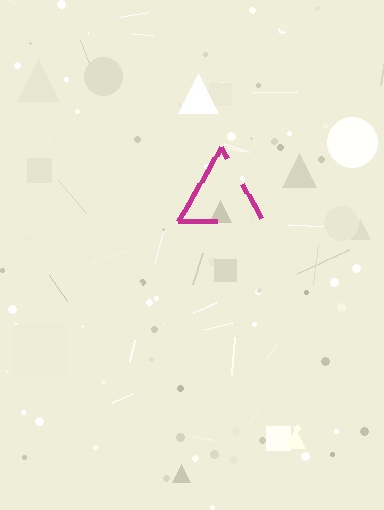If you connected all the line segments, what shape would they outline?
They would outline a triangle.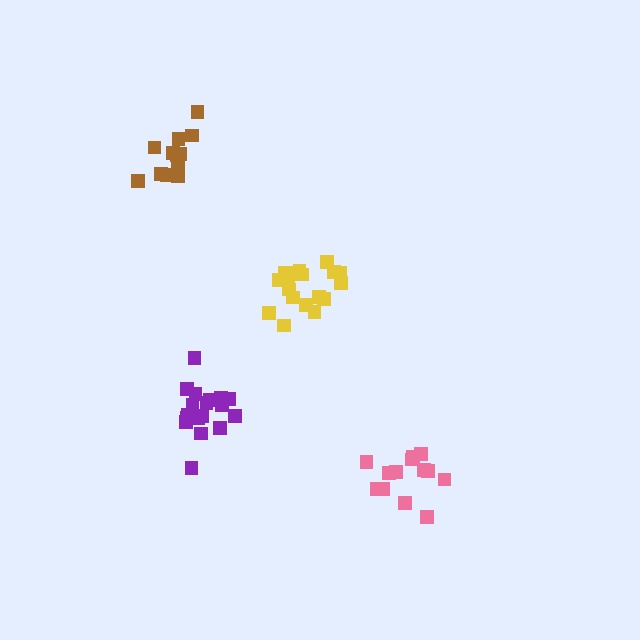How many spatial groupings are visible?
There are 4 spatial groupings.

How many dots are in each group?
Group 1: 18 dots, Group 2: 18 dots, Group 3: 13 dots, Group 4: 12 dots (61 total).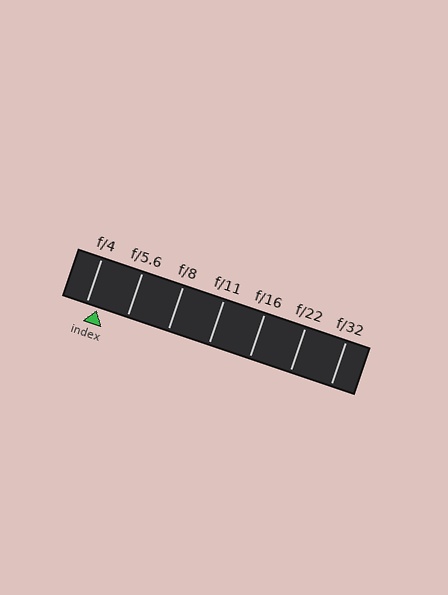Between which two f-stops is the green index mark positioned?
The index mark is between f/4 and f/5.6.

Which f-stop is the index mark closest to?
The index mark is closest to f/4.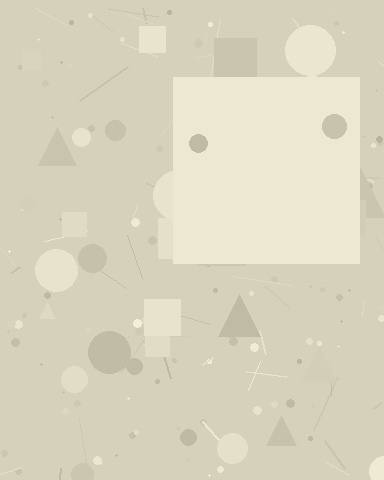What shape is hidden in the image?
A square is hidden in the image.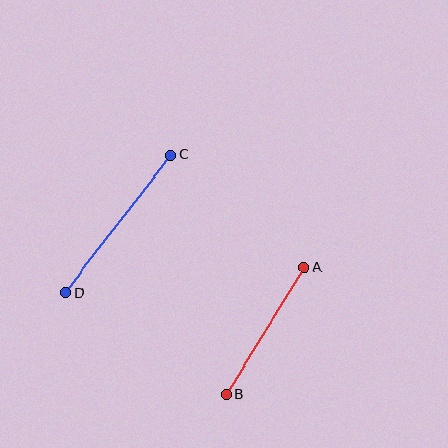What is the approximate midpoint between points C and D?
The midpoint is at approximately (118, 224) pixels.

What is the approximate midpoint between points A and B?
The midpoint is at approximately (265, 331) pixels.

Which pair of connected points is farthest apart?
Points C and D are farthest apart.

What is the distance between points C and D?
The distance is approximately 174 pixels.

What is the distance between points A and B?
The distance is approximately 149 pixels.